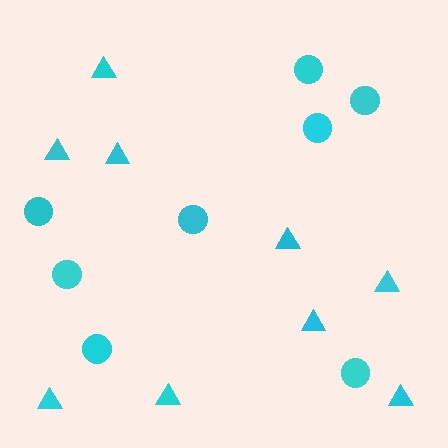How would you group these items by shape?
There are 2 groups: one group of circles (8) and one group of triangles (9).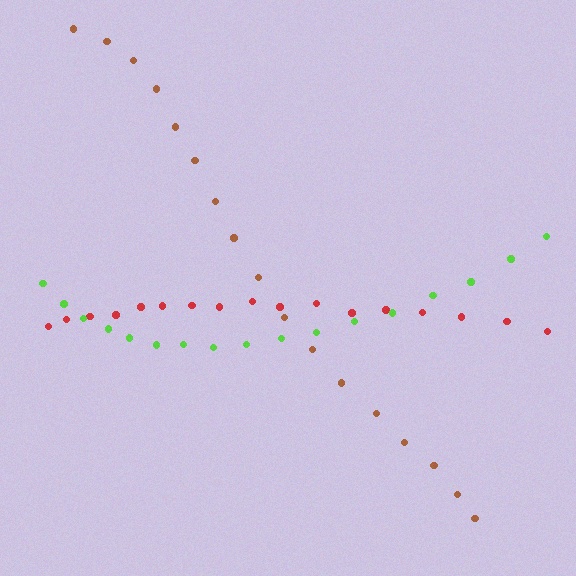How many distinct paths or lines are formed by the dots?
There are 3 distinct paths.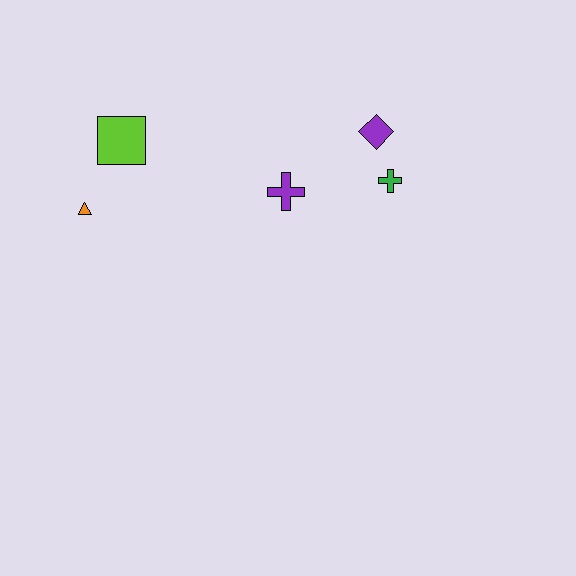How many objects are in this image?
There are 5 objects.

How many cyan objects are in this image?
There are no cyan objects.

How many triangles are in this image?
There is 1 triangle.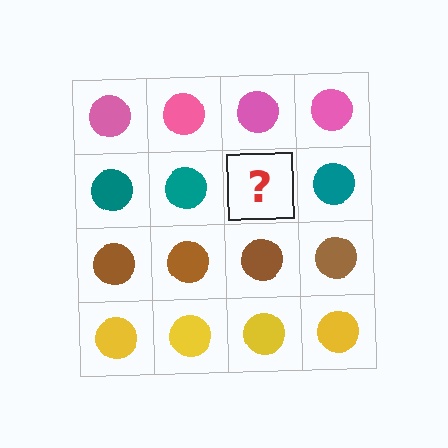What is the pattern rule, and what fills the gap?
The rule is that each row has a consistent color. The gap should be filled with a teal circle.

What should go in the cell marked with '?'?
The missing cell should contain a teal circle.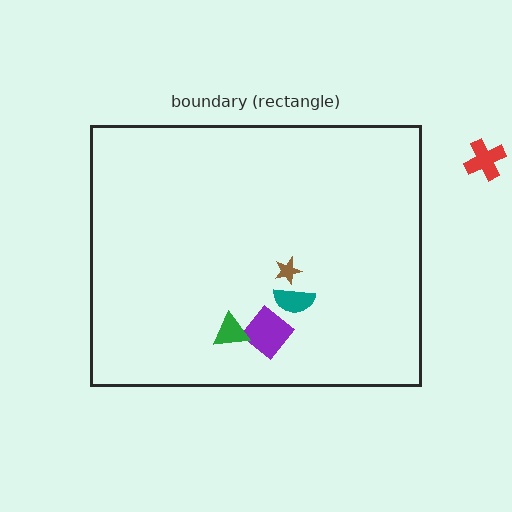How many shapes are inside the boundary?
4 inside, 1 outside.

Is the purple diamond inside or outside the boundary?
Inside.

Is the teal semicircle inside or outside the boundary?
Inside.